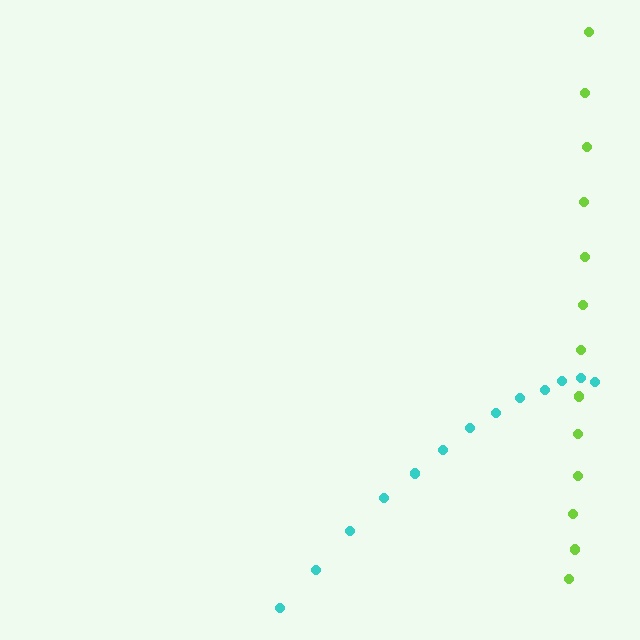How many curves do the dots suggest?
There are 2 distinct paths.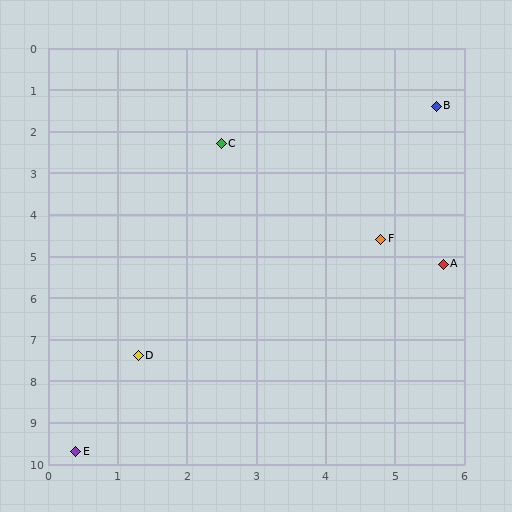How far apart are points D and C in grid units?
Points D and C are about 5.2 grid units apart.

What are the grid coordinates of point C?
Point C is at approximately (2.5, 2.3).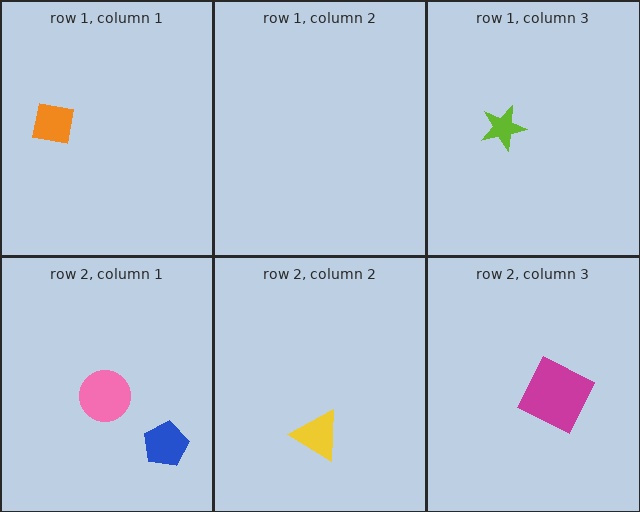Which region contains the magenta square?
The row 2, column 3 region.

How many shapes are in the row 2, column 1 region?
2.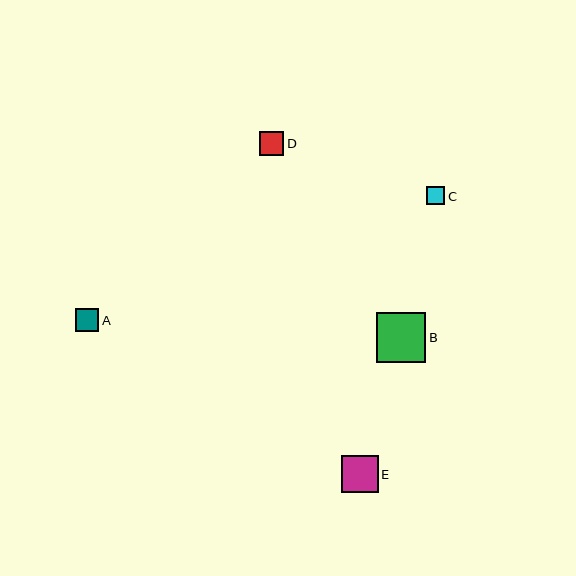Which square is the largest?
Square B is the largest with a size of approximately 49 pixels.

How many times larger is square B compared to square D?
Square B is approximately 2.0 times the size of square D.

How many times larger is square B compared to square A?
Square B is approximately 2.2 times the size of square A.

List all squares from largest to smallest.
From largest to smallest: B, E, D, A, C.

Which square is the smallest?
Square C is the smallest with a size of approximately 19 pixels.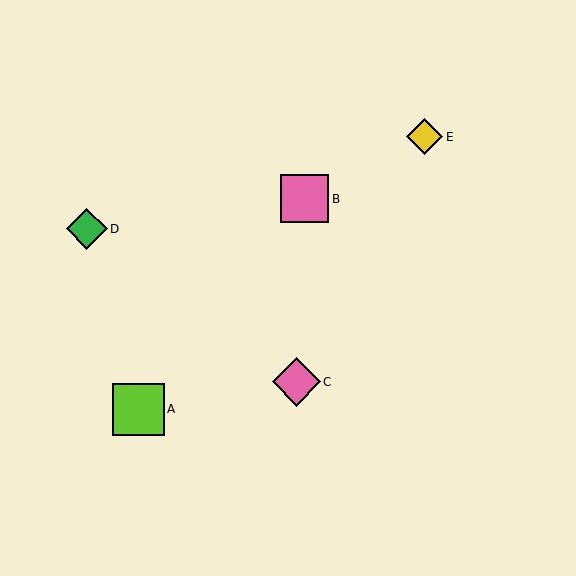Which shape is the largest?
The lime square (labeled A) is the largest.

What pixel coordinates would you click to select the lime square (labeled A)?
Click at (139, 409) to select the lime square A.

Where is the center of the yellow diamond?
The center of the yellow diamond is at (425, 137).